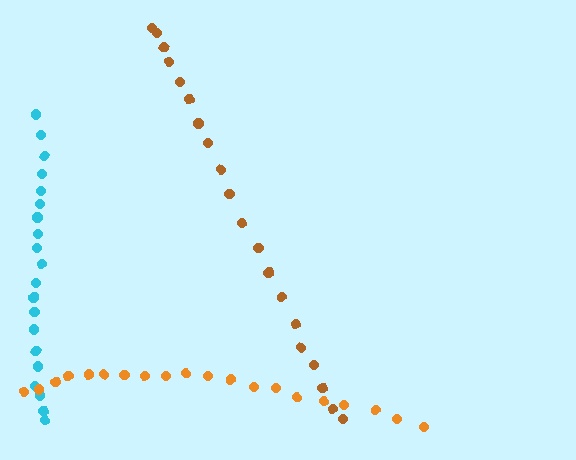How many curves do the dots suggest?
There are 3 distinct paths.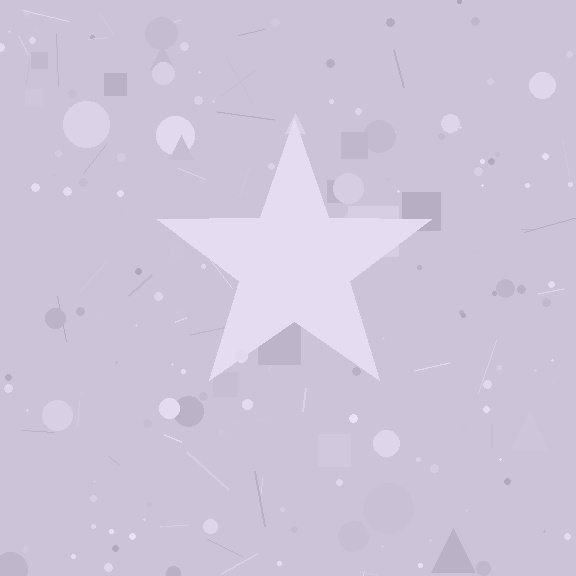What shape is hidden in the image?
A star is hidden in the image.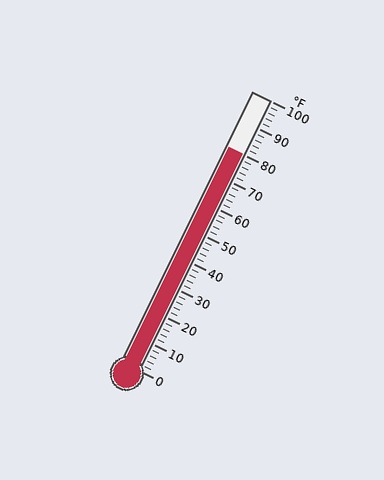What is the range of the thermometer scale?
The thermometer scale ranges from 0°F to 100°F.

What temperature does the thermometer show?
The thermometer shows approximately 80°F.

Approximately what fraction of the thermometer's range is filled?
The thermometer is filled to approximately 80% of its range.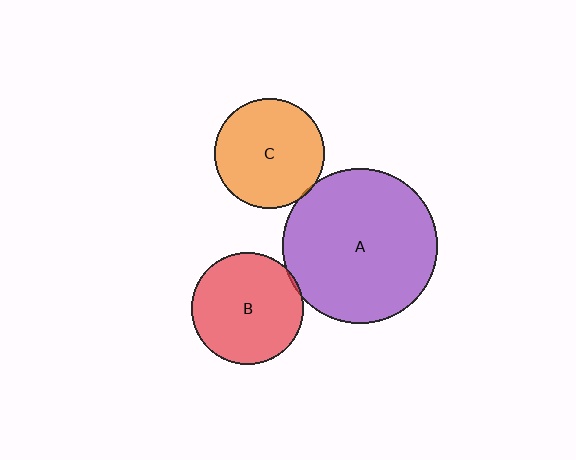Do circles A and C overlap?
Yes.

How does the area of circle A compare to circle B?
Approximately 1.9 times.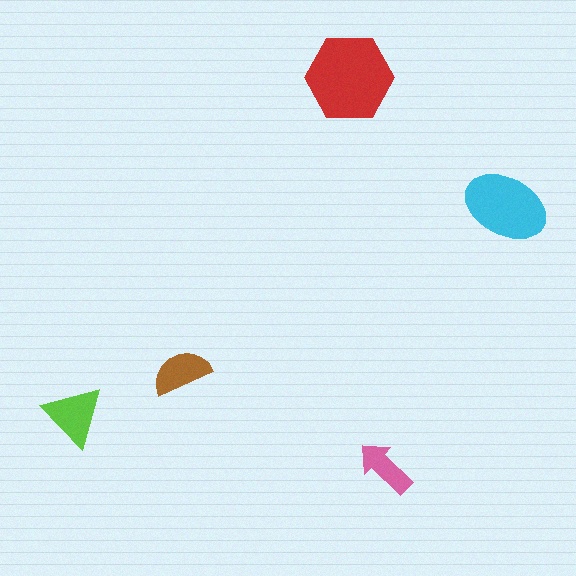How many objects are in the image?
There are 5 objects in the image.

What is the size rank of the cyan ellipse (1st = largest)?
2nd.